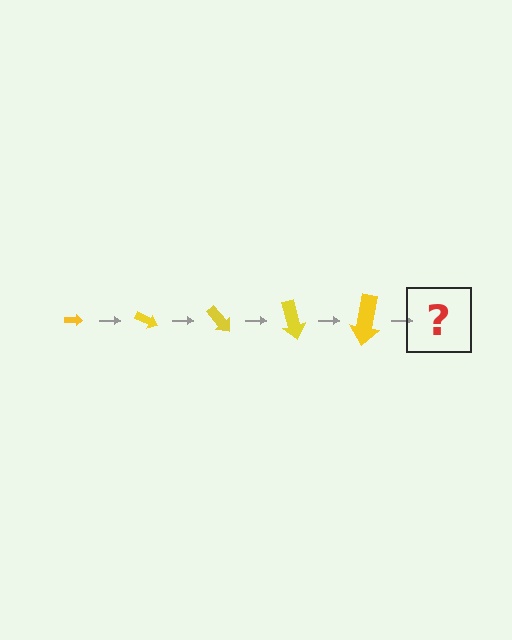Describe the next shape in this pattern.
It should be an arrow, larger than the previous one and rotated 125 degrees from the start.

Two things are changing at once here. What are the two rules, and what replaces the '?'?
The two rules are that the arrow grows larger each step and it rotates 25 degrees each step. The '?' should be an arrow, larger than the previous one and rotated 125 degrees from the start.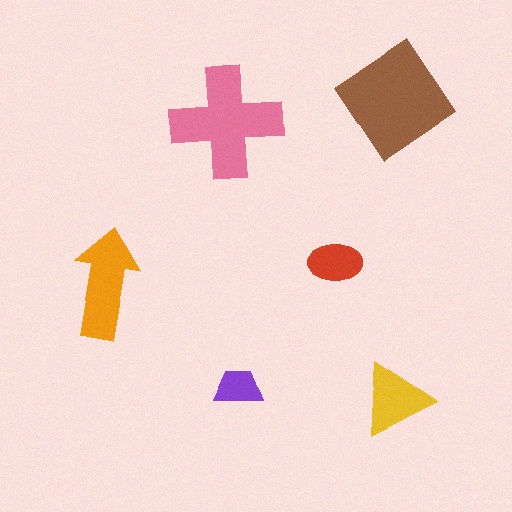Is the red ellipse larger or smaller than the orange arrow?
Smaller.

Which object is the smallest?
The purple trapezoid.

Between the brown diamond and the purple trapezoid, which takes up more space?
The brown diamond.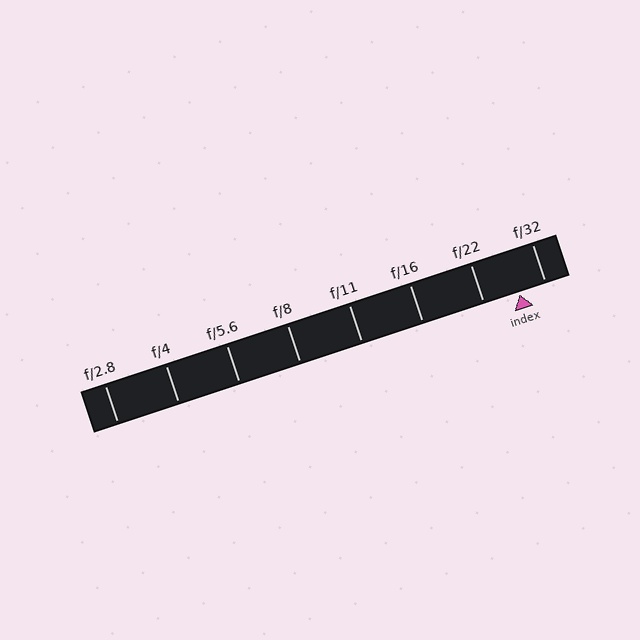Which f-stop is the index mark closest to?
The index mark is closest to f/32.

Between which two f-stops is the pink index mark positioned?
The index mark is between f/22 and f/32.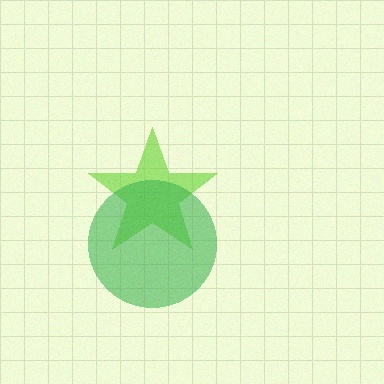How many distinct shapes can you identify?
There are 2 distinct shapes: a lime star, a green circle.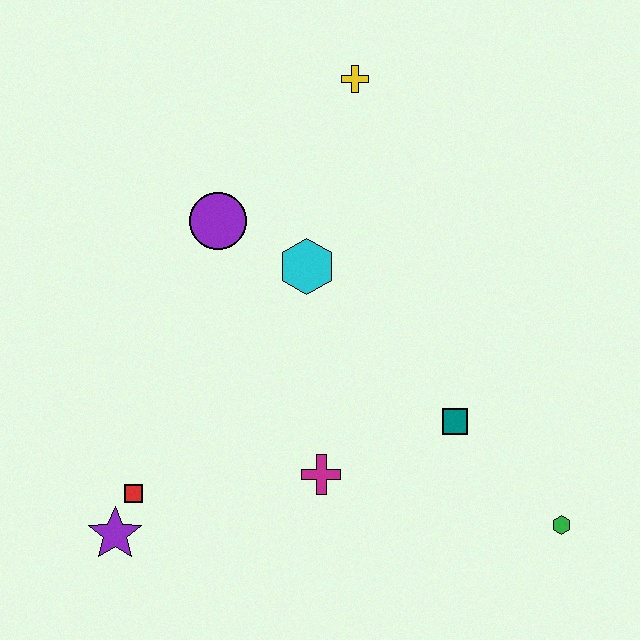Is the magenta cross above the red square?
Yes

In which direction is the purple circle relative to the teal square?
The purple circle is to the left of the teal square.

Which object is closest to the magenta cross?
The teal square is closest to the magenta cross.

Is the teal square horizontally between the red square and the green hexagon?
Yes